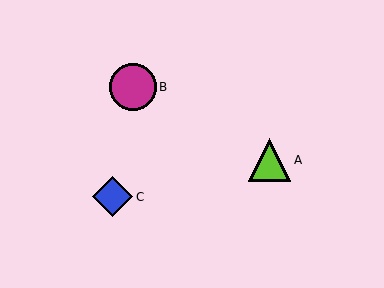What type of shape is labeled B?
Shape B is a magenta circle.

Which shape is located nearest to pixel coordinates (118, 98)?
The magenta circle (labeled B) at (133, 87) is nearest to that location.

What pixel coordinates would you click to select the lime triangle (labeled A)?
Click at (270, 160) to select the lime triangle A.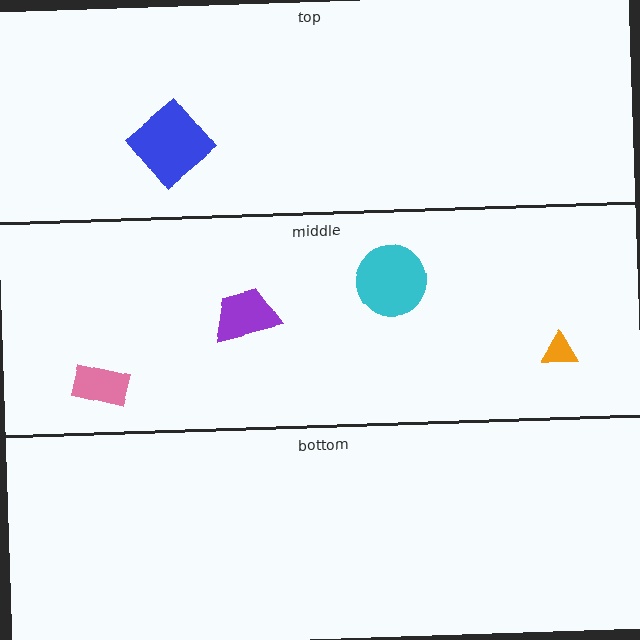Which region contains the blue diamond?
The top region.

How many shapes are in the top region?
1.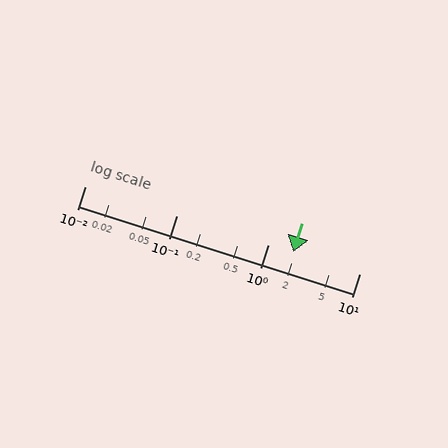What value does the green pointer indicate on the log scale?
The pointer indicates approximately 1.9.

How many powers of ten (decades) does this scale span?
The scale spans 3 decades, from 0.01 to 10.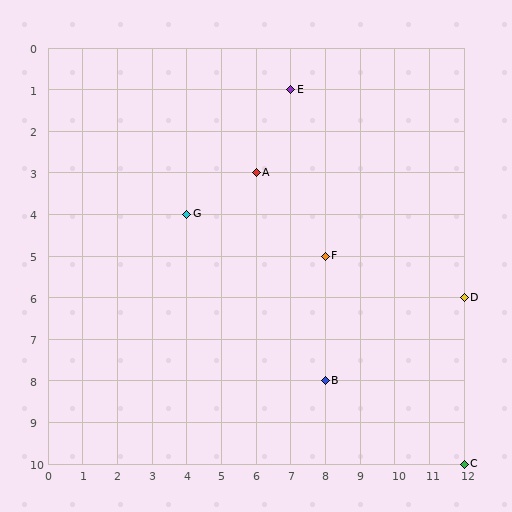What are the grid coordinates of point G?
Point G is at grid coordinates (4, 4).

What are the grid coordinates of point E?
Point E is at grid coordinates (7, 1).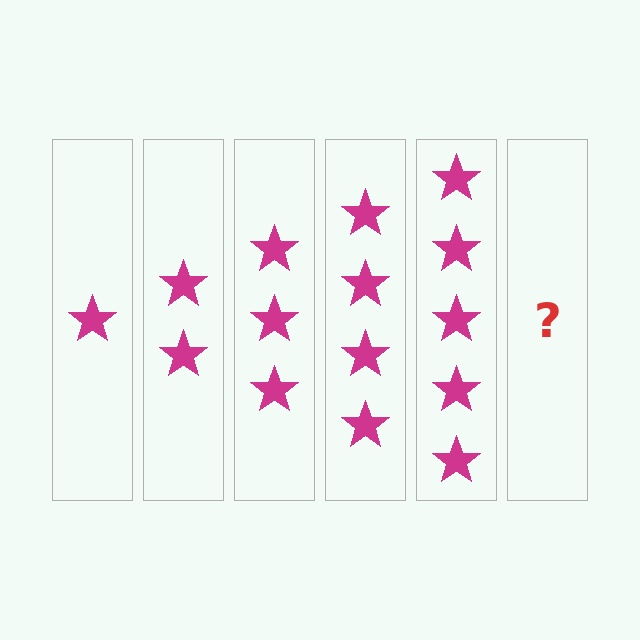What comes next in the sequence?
The next element should be 6 stars.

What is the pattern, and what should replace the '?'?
The pattern is that each step adds one more star. The '?' should be 6 stars.